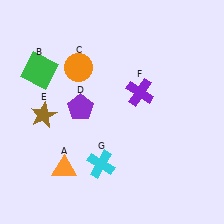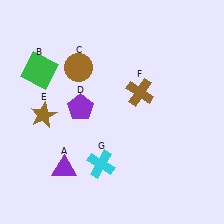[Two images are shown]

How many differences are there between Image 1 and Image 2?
There are 3 differences between the two images.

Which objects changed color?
A changed from orange to purple. C changed from orange to brown. F changed from purple to brown.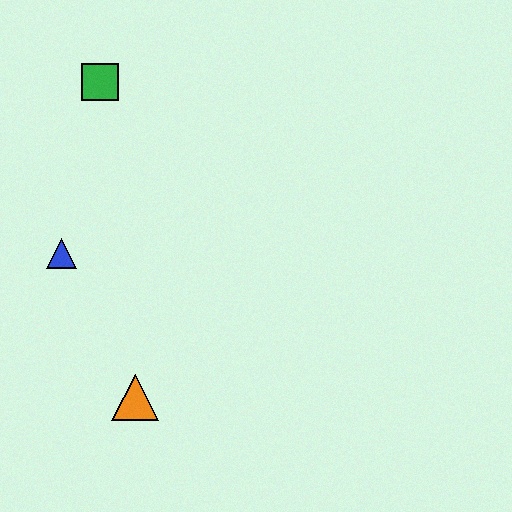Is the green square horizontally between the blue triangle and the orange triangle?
Yes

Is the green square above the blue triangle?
Yes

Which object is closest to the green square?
The blue triangle is closest to the green square.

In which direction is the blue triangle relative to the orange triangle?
The blue triangle is above the orange triangle.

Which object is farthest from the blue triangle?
The green square is farthest from the blue triangle.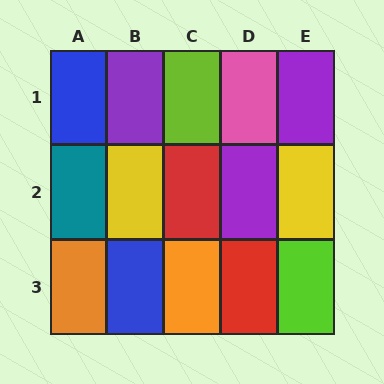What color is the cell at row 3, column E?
Lime.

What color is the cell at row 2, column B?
Yellow.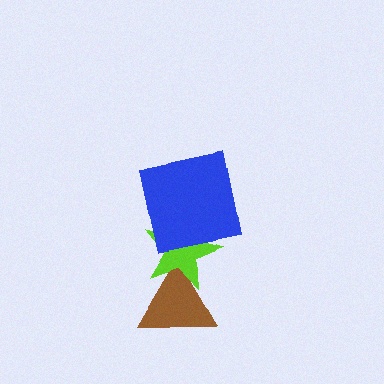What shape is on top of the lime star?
The blue square is on top of the lime star.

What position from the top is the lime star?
The lime star is 2nd from the top.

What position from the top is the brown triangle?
The brown triangle is 3rd from the top.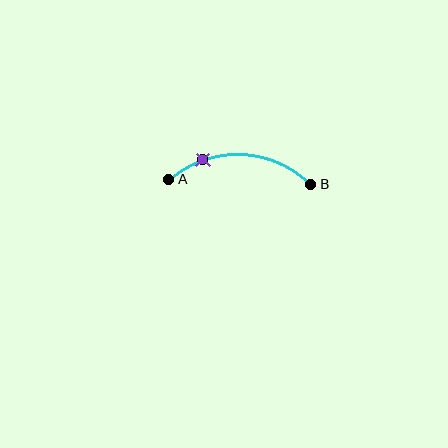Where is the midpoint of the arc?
The arc midpoint is the point on the curve farthest from the straight line joining A and B. It sits above that line.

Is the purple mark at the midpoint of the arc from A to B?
No. The purple mark lies on the arc but is closer to endpoint A. The arc midpoint would be at the point on the curve equidistant along the arc from both A and B.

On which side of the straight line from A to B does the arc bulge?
The arc bulges above the straight line connecting A and B.